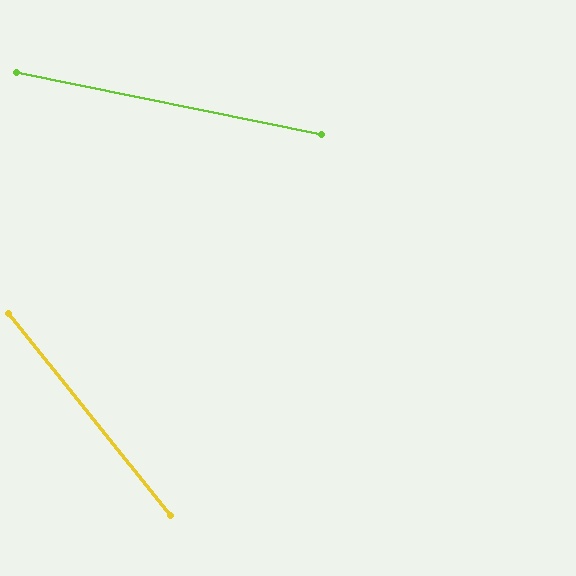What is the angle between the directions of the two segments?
Approximately 40 degrees.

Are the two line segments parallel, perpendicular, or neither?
Neither parallel nor perpendicular — they differ by about 40°.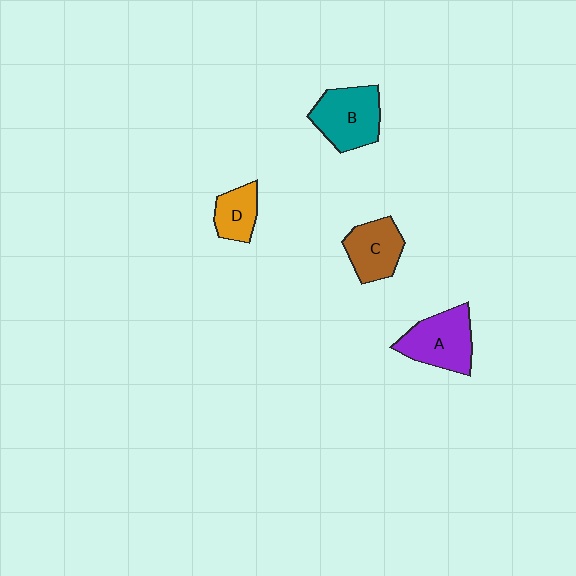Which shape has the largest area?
Shape A (purple).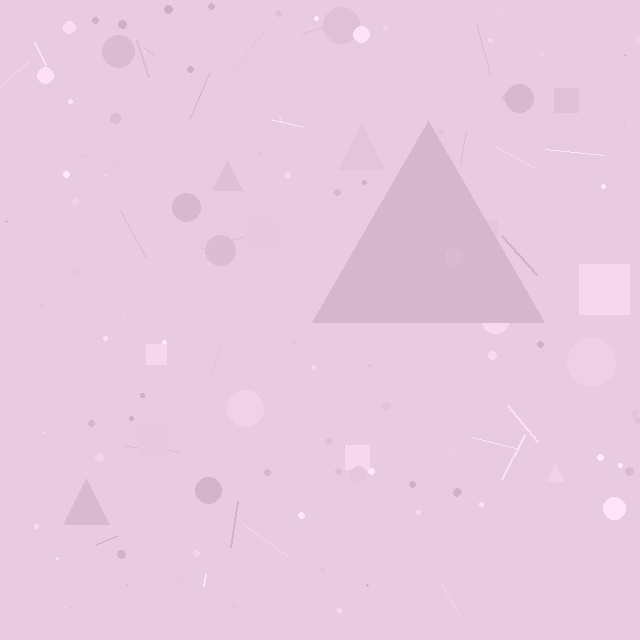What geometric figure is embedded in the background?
A triangle is embedded in the background.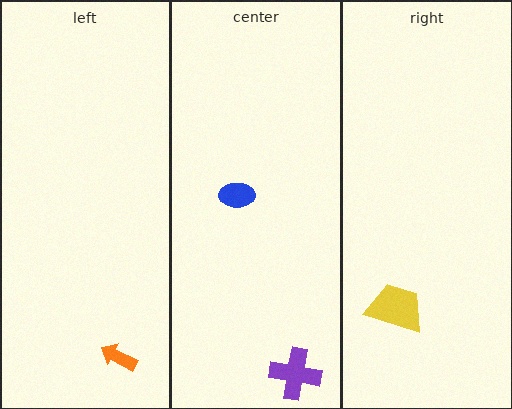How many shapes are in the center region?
2.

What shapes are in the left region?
The orange arrow.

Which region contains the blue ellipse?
The center region.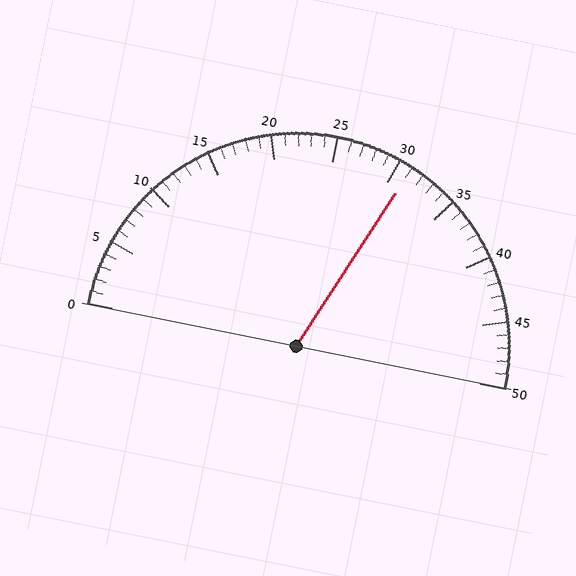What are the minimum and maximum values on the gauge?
The gauge ranges from 0 to 50.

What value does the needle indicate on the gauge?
The needle indicates approximately 31.